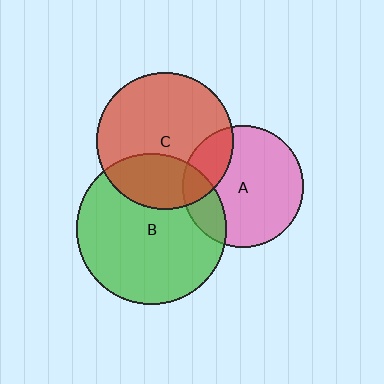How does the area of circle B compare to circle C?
Approximately 1.2 times.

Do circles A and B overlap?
Yes.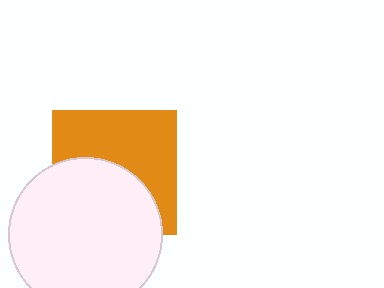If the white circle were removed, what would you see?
You would see the complete orange square.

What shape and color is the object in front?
The object in front is a white circle.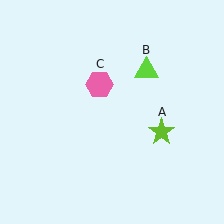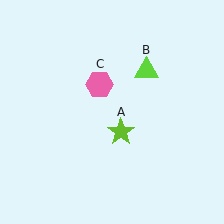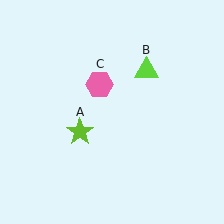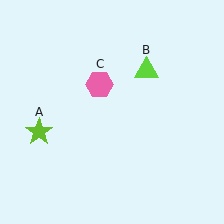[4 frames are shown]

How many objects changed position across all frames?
1 object changed position: lime star (object A).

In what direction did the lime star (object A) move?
The lime star (object A) moved left.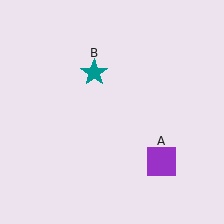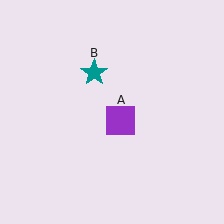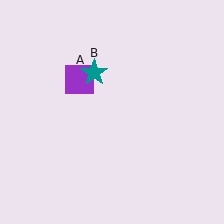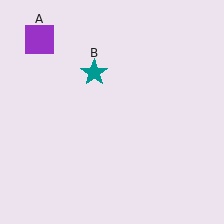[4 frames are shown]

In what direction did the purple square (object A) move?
The purple square (object A) moved up and to the left.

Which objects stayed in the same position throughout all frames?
Teal star (object B) remained stationary.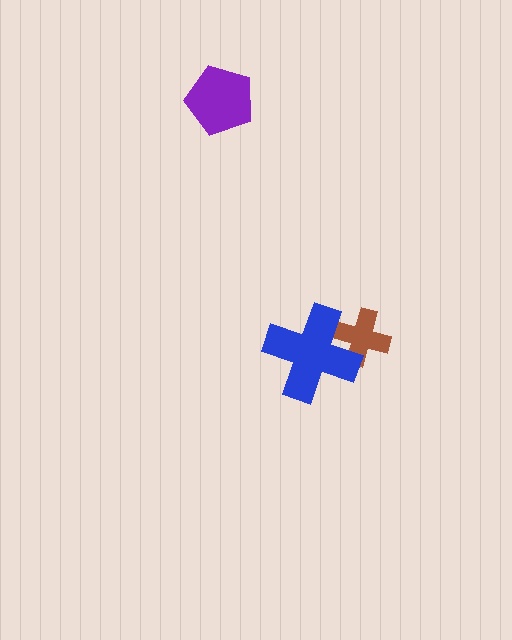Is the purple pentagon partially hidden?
No, no other shape covers it.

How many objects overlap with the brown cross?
1 object overlaps with the brown cross.